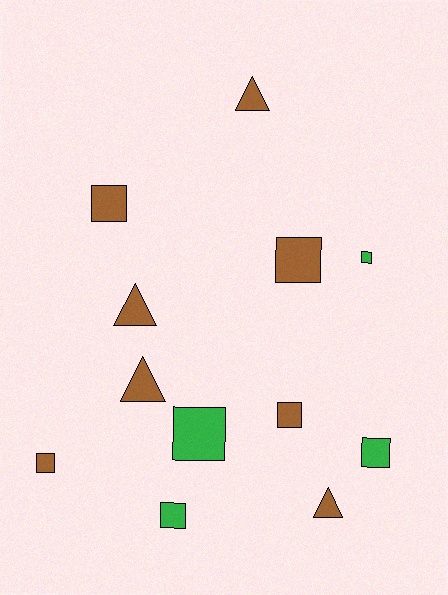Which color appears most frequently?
Brown, with 8 objects.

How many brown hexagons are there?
There are no brown hexagons.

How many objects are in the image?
There are 12 objects.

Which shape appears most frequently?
Square, with 8 objects.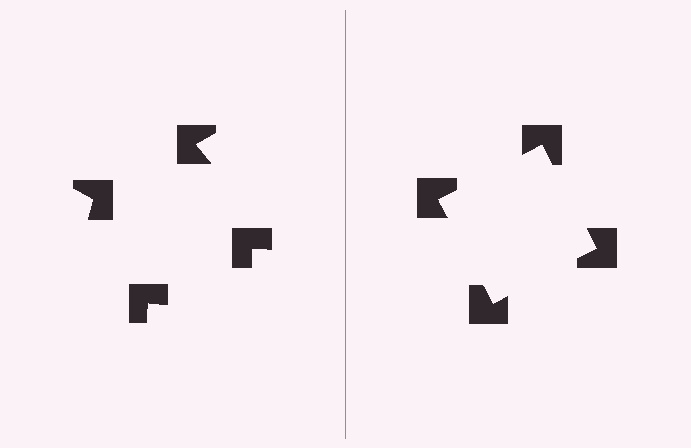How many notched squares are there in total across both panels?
8 — 4 on each side.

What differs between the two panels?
The notched squares are positioned identically on both sides; only the wedge orientations differ. On the right they align to a square; on the left they are misaligned.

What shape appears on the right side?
An illusory square.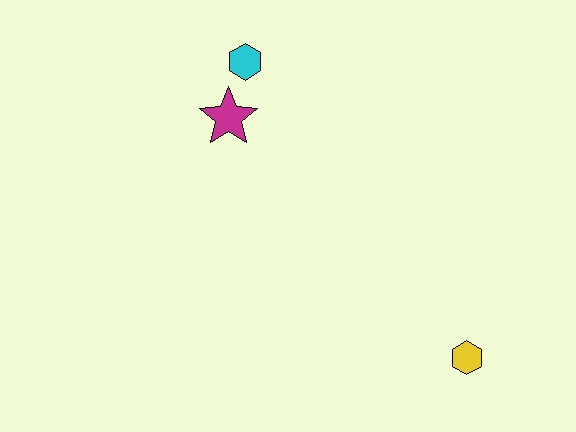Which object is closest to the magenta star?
The cyan hexagon is closest to the magenta star.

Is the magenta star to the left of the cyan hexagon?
Yes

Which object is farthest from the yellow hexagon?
The cyan hexagon is farthest from the yellow hexagon.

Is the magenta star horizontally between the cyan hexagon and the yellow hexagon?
No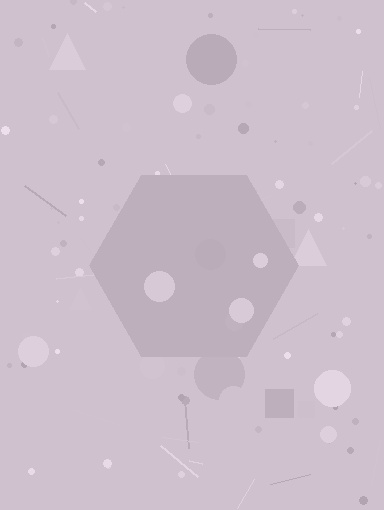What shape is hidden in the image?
A hexagon is hidden in the image.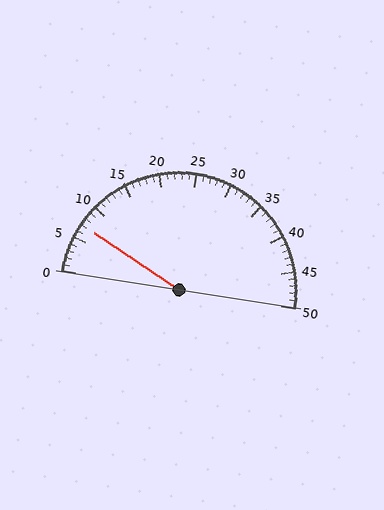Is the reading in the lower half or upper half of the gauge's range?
The reading is in the lower half of the range (0 to 50).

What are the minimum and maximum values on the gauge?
The gauge ranges from 0 to 50.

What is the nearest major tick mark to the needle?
The nearest major tick mark is 5.